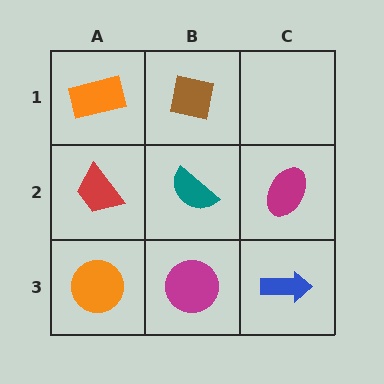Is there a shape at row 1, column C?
No, that cell is empty.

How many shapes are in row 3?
3 shapes.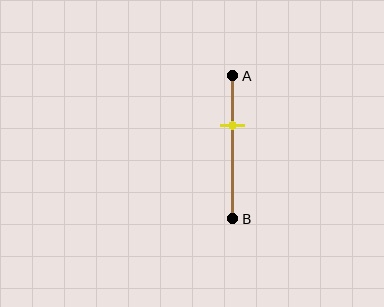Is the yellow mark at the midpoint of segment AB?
No, the mark is at about 35% from A, not at the 50% midpoint.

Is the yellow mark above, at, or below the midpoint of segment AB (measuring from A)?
The yellow mark is above the midpoint of segment AB.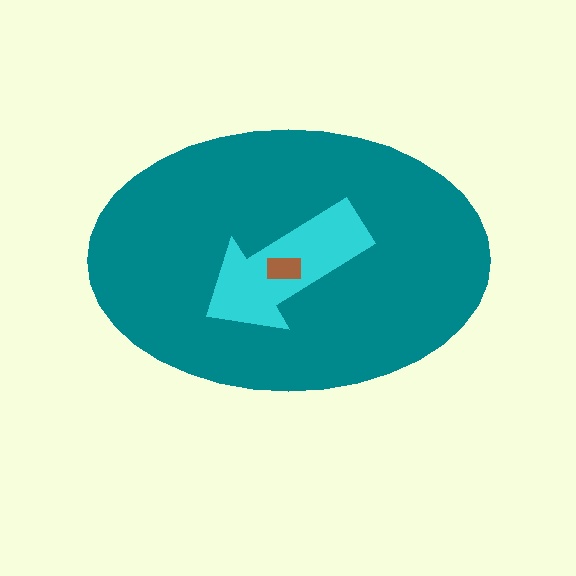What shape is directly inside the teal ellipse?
The cyan arrow.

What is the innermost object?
The brown rectangle.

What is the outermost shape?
The teal ellipse.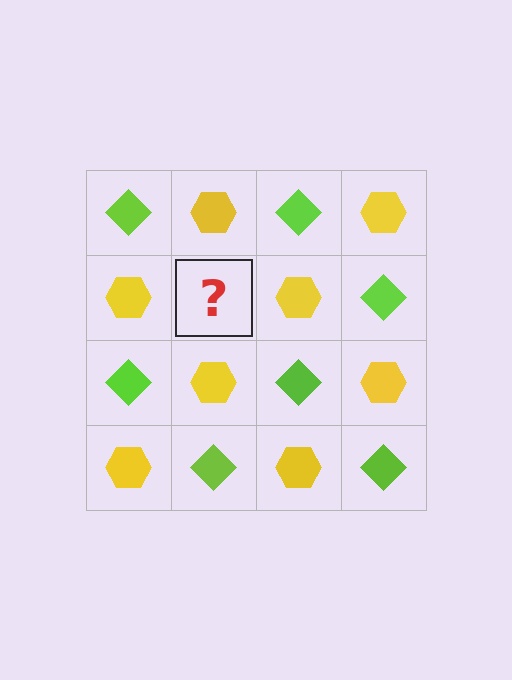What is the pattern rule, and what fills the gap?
The rule is that it alternates lime diamond and yellow hexagon in a checkerboard pattern. The gap should be filled with a lime diamond.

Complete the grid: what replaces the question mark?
The question mark should be replaced with a lime diamond.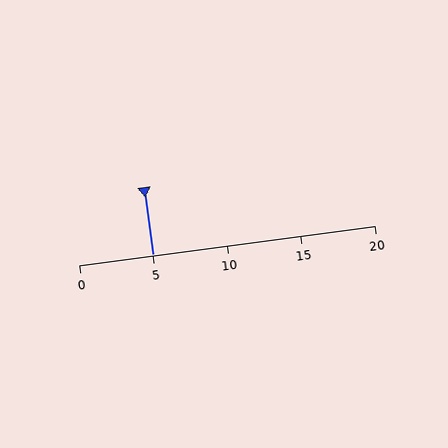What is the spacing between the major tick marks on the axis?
The major ticks are spaced 5 apart.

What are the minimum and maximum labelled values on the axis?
The axis runs from 0 to 20.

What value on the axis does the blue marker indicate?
The marker indicates approximately 5.